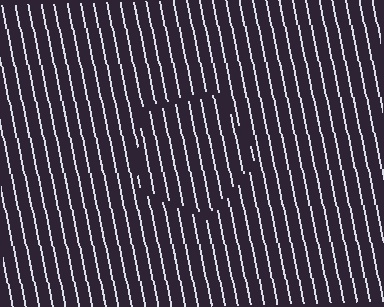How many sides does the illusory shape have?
5 sides — the line-ends trace a pentagon.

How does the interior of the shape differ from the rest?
The interior of the shape contains the same grating, shifted by half a period — the contour is defined by the phase discontinuity where line-ends from the inner and outer gratings abut.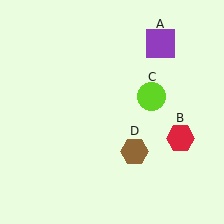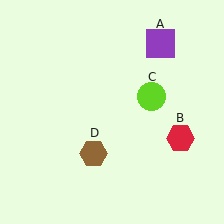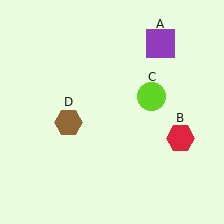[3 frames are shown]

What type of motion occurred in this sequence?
The brown hexagon (object D) rotated clockwise around the center of the scene.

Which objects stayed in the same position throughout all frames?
Purple square (object A) and red hexagon (object B) and lime circle (object C) remained stationary.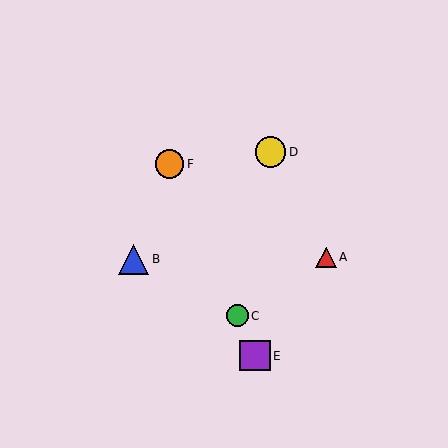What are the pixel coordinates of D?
Object D is at (270, 152).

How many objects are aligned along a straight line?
3 objects (C, E, F) are aligned along a straight line.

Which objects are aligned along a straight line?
Objects C, E, F are aligned along a straight line.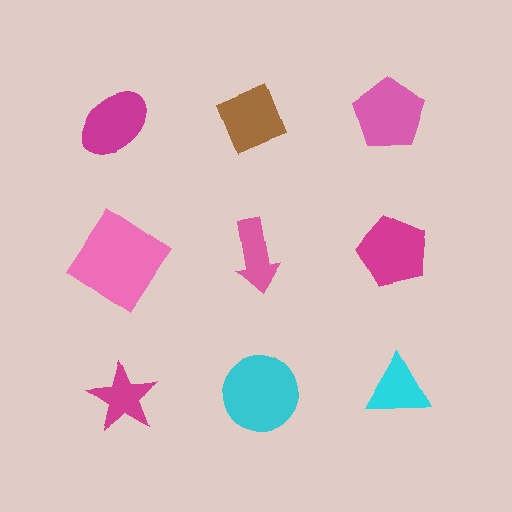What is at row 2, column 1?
A pink diamond.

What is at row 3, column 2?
A cyan circle.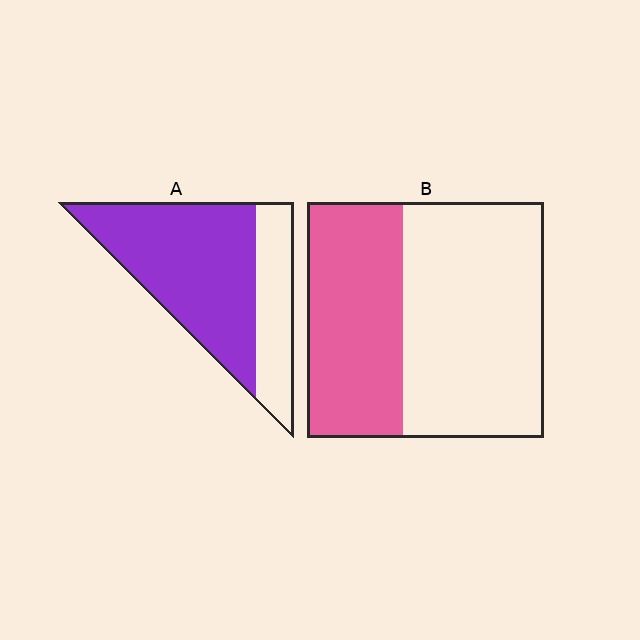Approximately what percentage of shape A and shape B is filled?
A is approximately 70% and B is approximately 40%.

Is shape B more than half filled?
No.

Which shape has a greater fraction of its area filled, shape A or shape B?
Shape A.